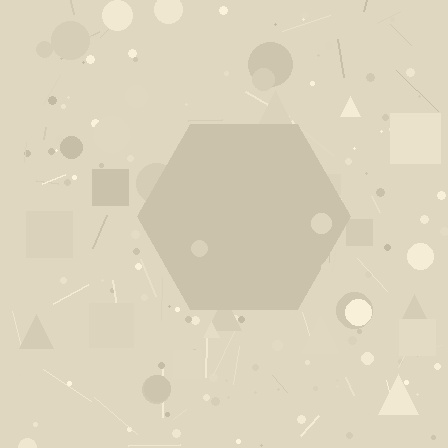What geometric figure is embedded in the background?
A hexagon is embedded in the background.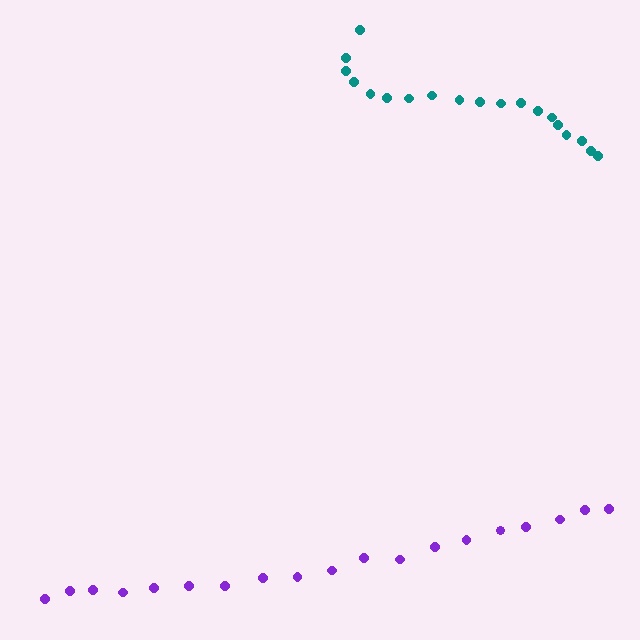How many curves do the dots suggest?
There are 2 distinct paths.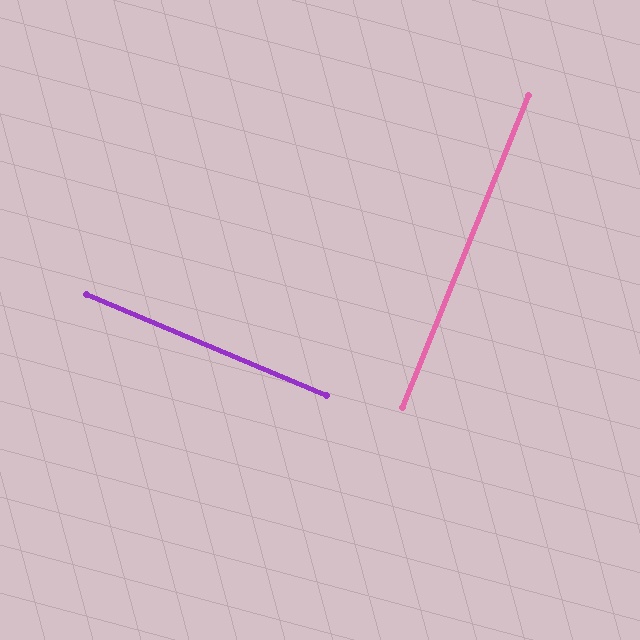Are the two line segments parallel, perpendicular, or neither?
Perpendicular — they meet at approximately 89°.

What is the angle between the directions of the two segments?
Approximately 89 degrees.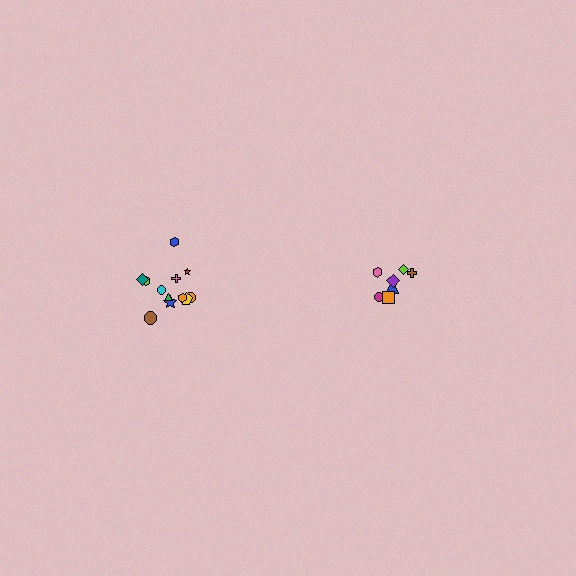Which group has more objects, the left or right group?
The left group.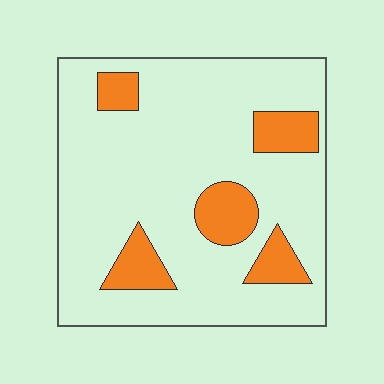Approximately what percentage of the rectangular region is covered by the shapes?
Approximately 15%.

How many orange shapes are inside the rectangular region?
5.